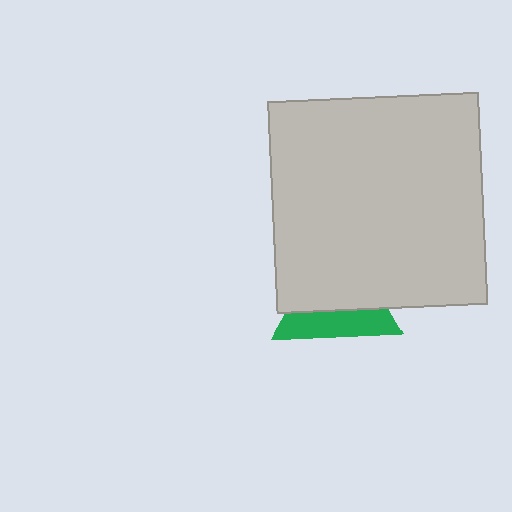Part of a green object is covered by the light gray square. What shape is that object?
It is a triangle.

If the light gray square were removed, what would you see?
You would see the complete green triangle.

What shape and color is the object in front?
The object in front is a light gray square.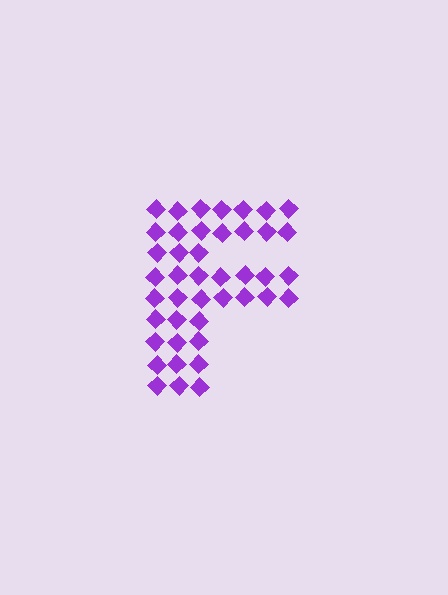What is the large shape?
The large shape is the letter F.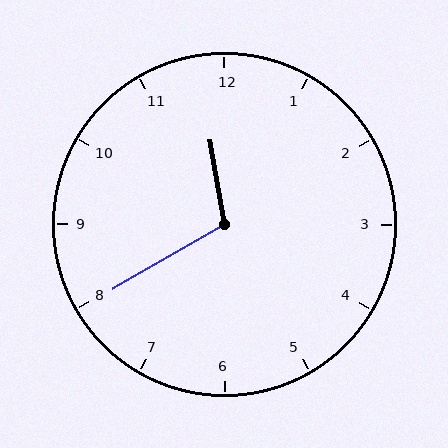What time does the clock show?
11:40.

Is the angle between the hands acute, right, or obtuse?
It is obtuse.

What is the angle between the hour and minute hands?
Approximately 110 degrees.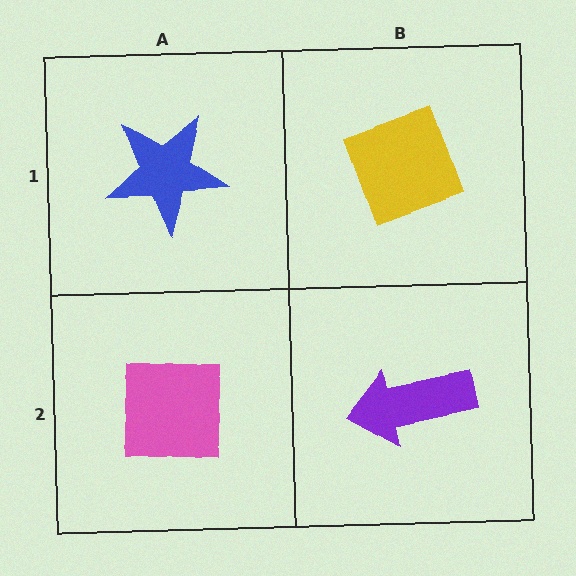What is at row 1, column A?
A blue star.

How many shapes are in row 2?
2 shapes.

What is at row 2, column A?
A pink square.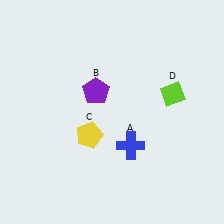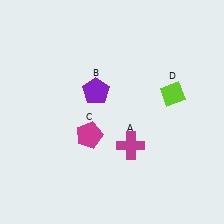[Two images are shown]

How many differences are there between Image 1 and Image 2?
There are 2 differences between the two images.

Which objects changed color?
A changed from blue to magenta. C changed from yellow to magenta.